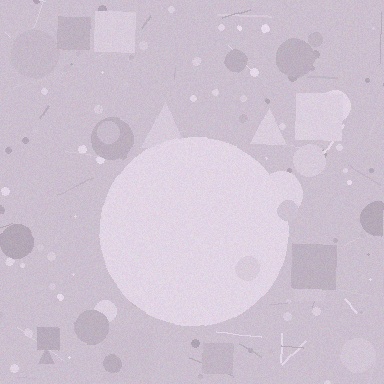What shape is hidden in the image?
A circle is hidden in the image.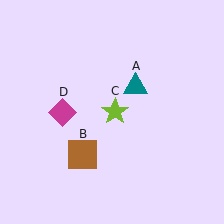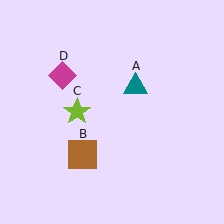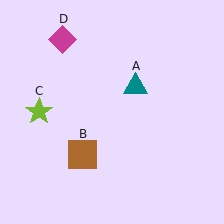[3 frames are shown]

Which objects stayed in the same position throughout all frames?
Teal triangle (object A) and brown square (object B) remained stationary.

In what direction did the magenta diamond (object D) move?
The magenta diamond (object D) moved up.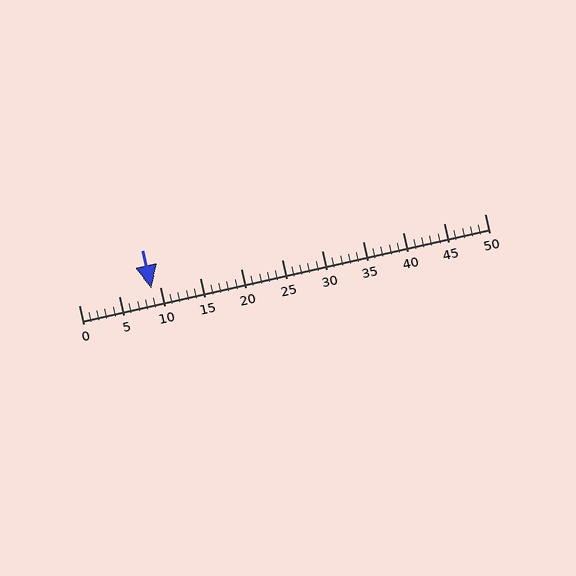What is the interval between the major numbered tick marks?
The major tick marks are spaced 5 units apart.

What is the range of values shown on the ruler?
The ruler shows values from 0 to 50.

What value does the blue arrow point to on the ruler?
The blue arrow points to approximately 9.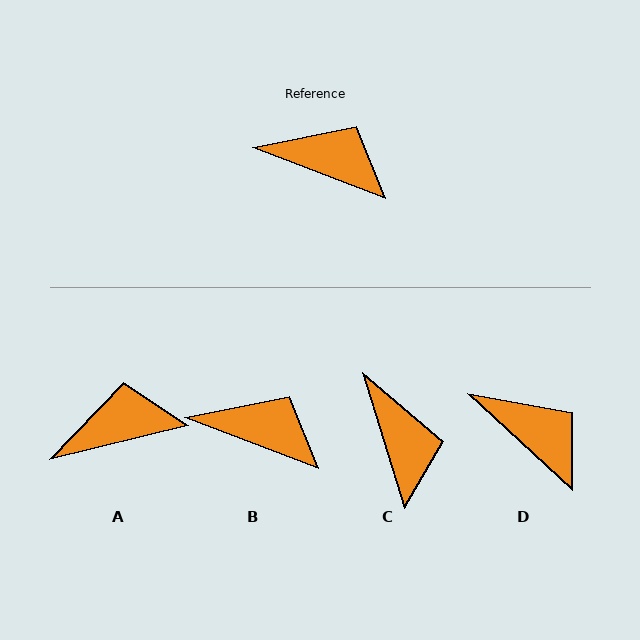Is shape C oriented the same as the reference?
No, it is off by about 52 degrees.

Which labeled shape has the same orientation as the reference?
B.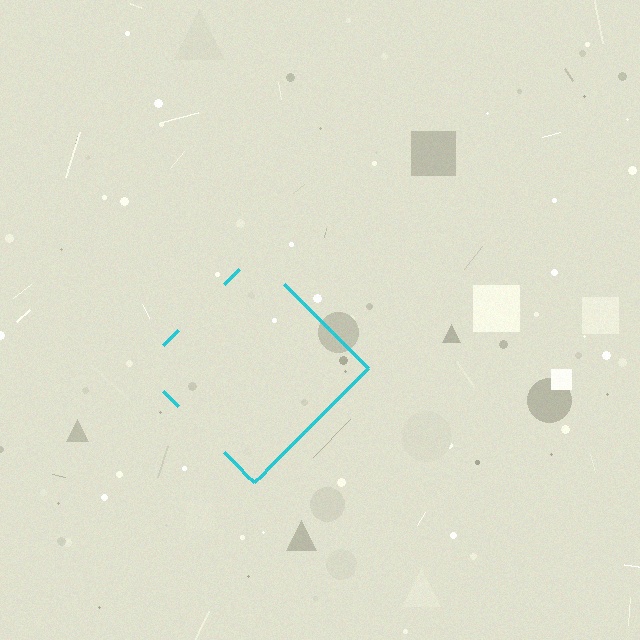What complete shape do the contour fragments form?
The contour fragments form a diamond.